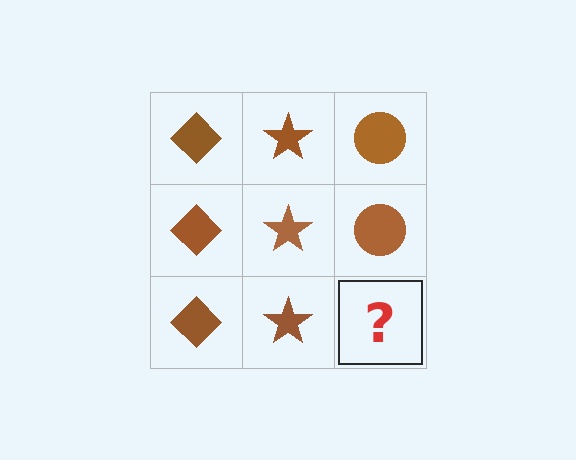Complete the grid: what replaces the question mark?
The question mark should be replaced with a brown circle.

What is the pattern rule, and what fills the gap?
The rule is that each column has a consistent shape. The gap should be filled with a brown circle.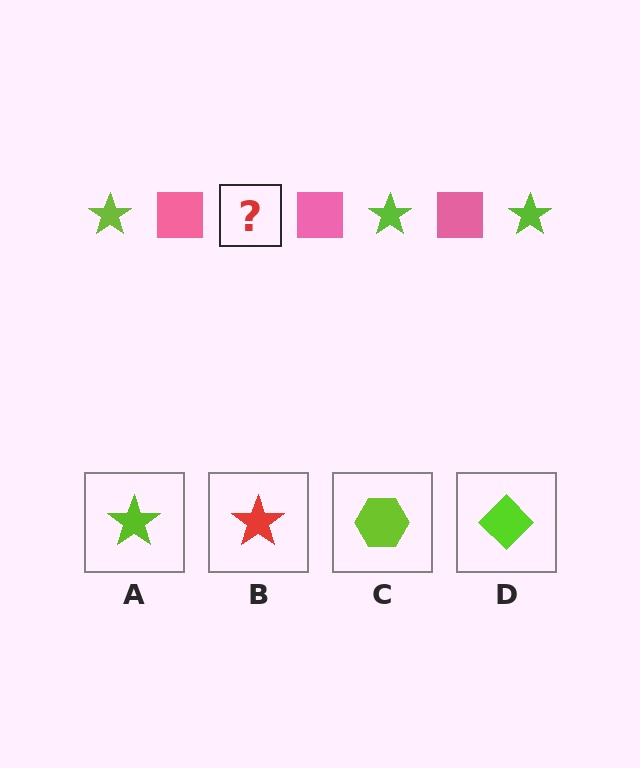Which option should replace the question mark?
Option A.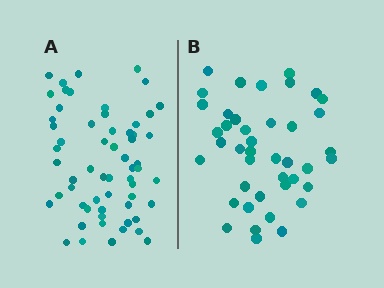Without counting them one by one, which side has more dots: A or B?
Region A (the left region) has more dots.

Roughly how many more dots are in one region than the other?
Region A has approximately 20 more dots than region B.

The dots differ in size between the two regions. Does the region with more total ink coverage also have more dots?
No. Region B has more total ink coverage because its dots are larger, but region A actually contains more individual dots. Total area can be misleading — the number of items is what matters here.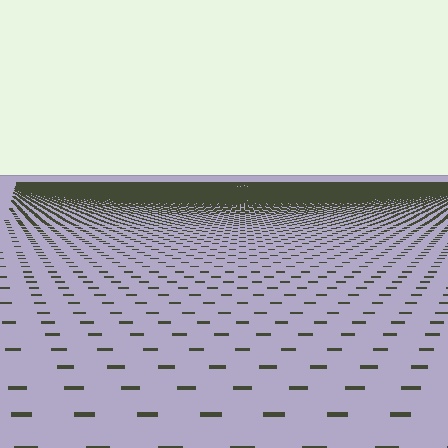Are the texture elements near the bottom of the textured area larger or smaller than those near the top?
Larger. Near the bottom, elements are closer to the viewer and appear at a bigger on-screen size.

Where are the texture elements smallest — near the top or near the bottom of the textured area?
Near the top.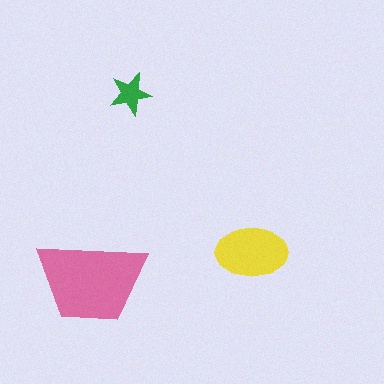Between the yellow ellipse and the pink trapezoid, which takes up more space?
The pink trapezoid.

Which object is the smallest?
The green star.